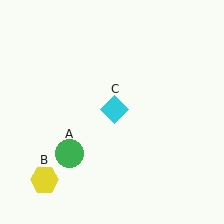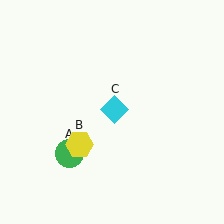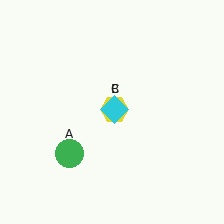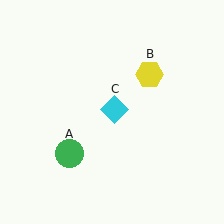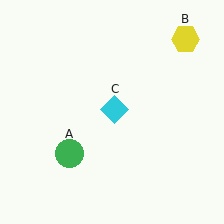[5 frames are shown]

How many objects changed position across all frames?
1 object changed position: yellow hexagon (object B).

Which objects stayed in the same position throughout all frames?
Green circle (object A) and cyan diamond (object C) remained stationary.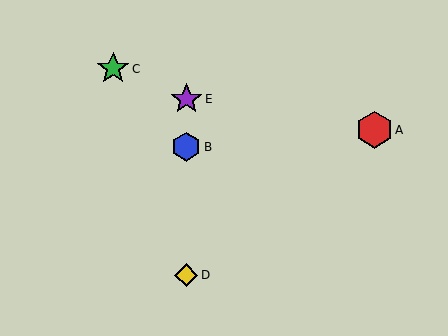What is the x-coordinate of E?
Object E is at x≈186.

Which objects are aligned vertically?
Objects B, D, E are aligned vertically.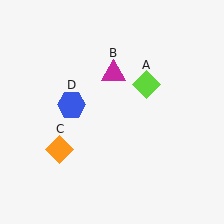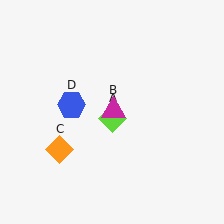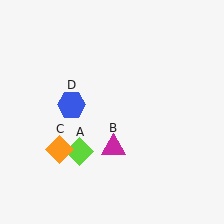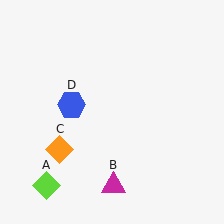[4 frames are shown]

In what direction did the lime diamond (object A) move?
The lime diamond (object A) moved down and to the left.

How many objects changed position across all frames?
2 objects changed position: lime diamond (object A), magenta triangle (object B).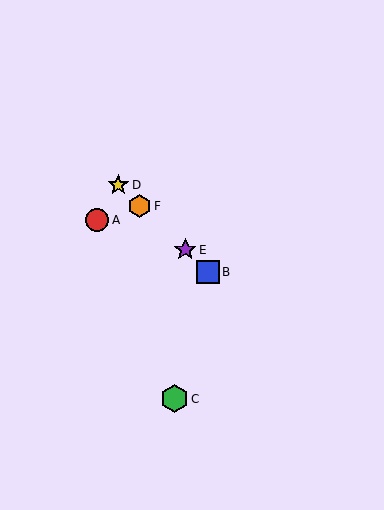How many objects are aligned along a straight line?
4 objects (B, D, E, F) are aligned along a straight line.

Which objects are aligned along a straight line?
Objects B, D, E, F are aligned along a straight line.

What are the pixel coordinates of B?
Object B is at (208, 272).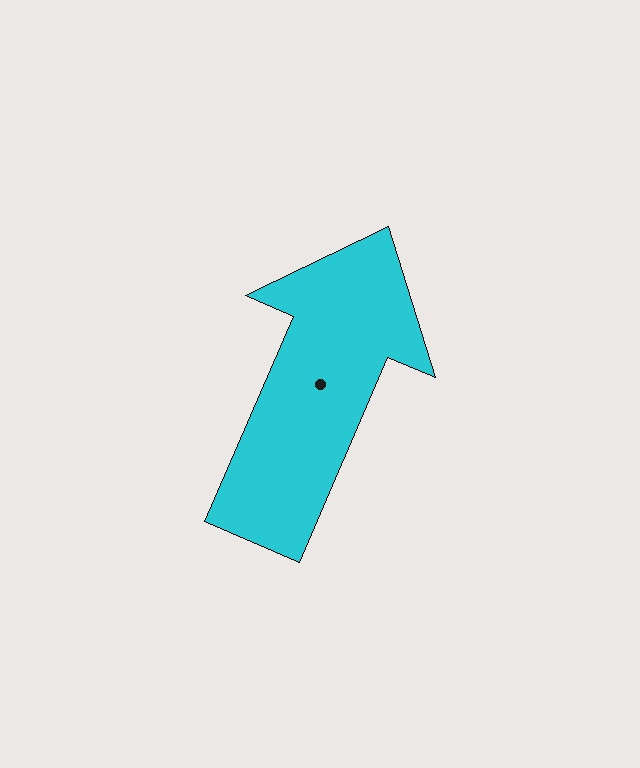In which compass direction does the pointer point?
Northeast.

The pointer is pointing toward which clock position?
Roughly 1 o'clock.